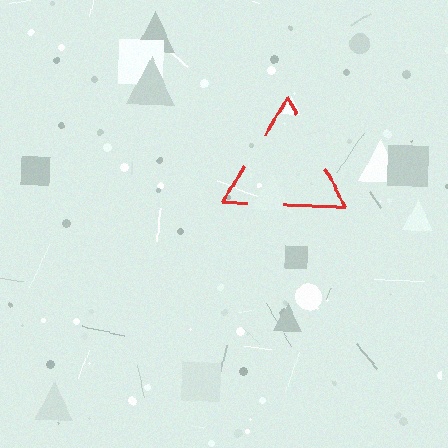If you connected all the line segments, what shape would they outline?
They would outline a triangle.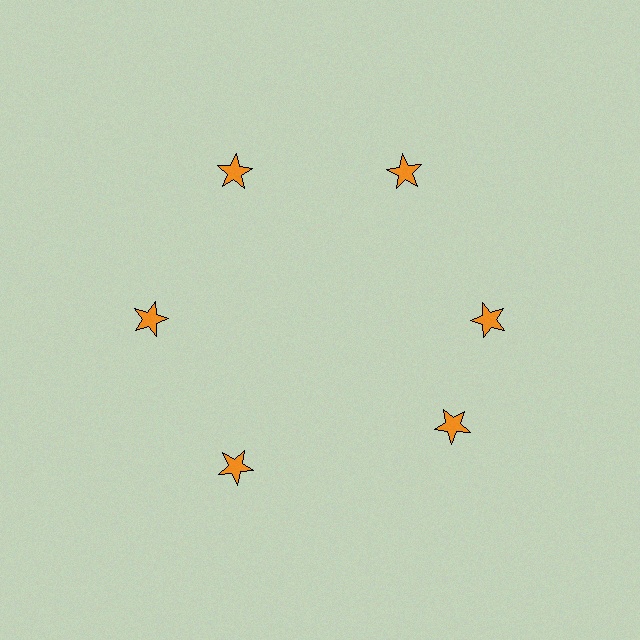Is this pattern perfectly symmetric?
No. The 6 orange stars are arranged in a ring, but one element near the 5 o'clock position is rotated out of alignment along the ring, breaking the 6-fold rotational symmetry.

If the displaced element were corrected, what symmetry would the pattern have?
It would have 6-fold rotational symmetry — the pattern would map onto itself every 60 degrees.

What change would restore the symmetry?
The symmetry would be restored by rotating it back into even spacing with its neighbors so that all 6 stars sit at equal angles and equal distance from the center.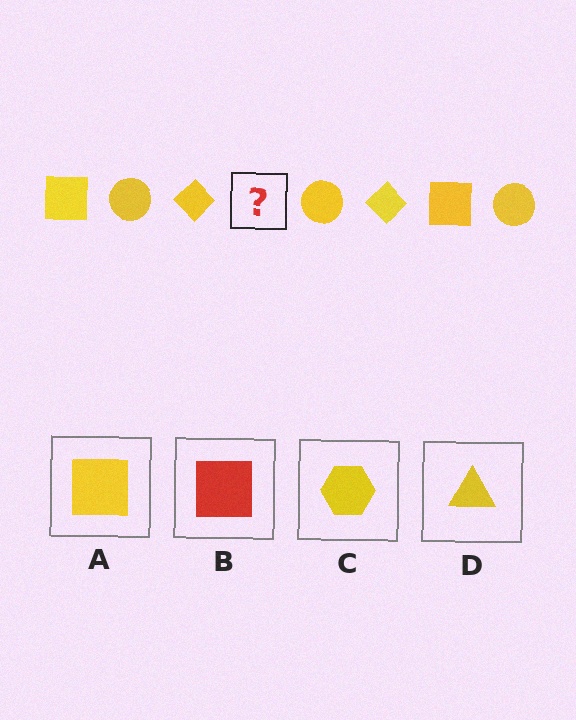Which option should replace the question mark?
Option A.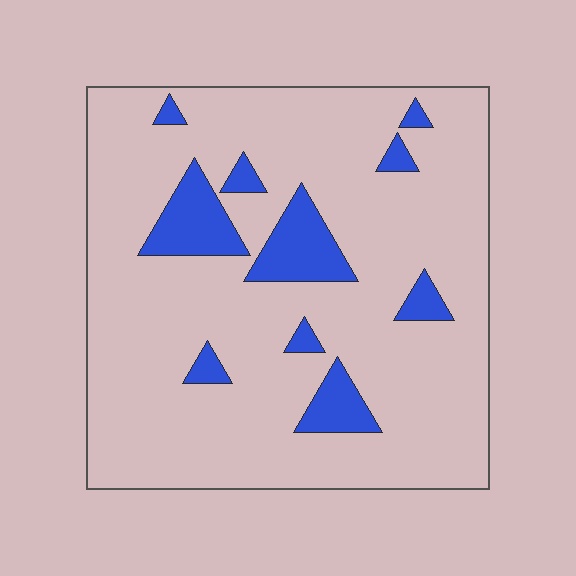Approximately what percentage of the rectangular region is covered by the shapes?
Approximately 15%.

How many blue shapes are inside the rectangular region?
10.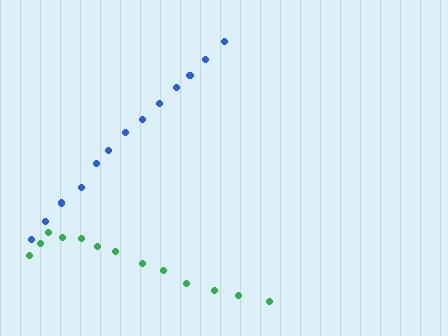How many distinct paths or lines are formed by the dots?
There are 2 distinct paths.